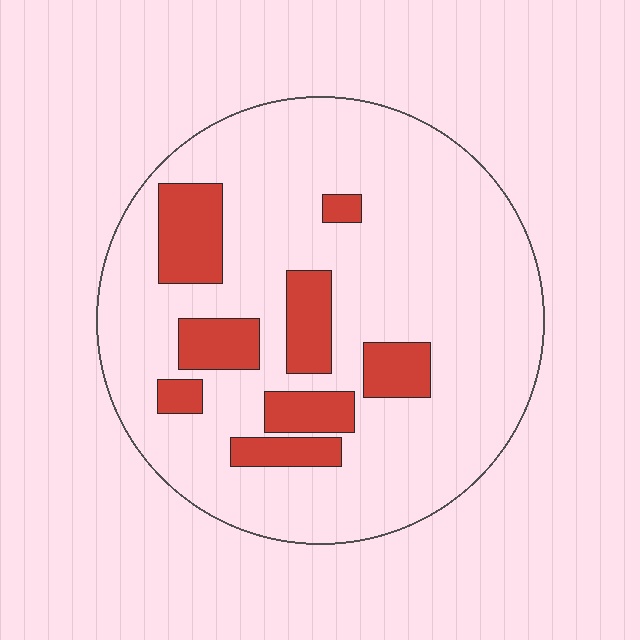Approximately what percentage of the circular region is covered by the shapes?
Approximately 20%.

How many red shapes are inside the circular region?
8.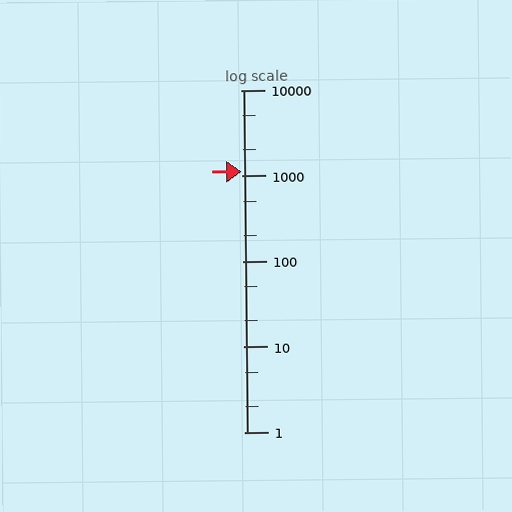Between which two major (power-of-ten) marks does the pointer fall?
The pointer is between 1000 and 10000.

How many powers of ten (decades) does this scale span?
The scale spans 4 decades, from 1 to 10000.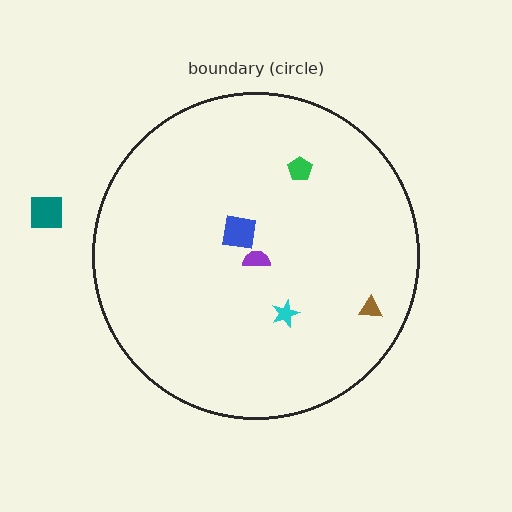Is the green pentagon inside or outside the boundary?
Inside.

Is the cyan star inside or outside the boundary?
Inside.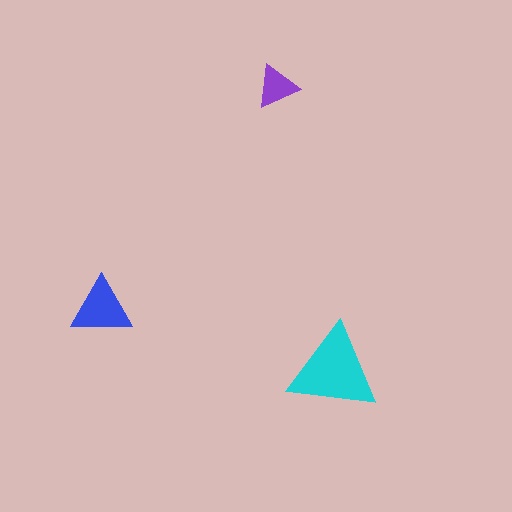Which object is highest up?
The purple triangle is topmost.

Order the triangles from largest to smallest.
the cyan one, the blue one, the purple one.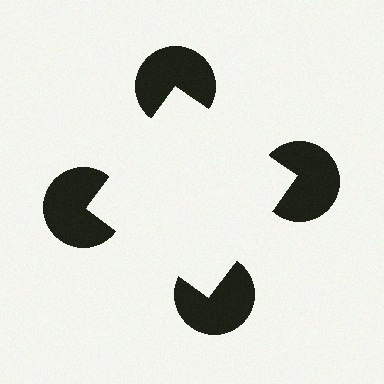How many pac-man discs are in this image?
There are 4 — one at each vertex of the illusory square.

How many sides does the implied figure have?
4 sides.